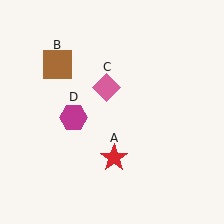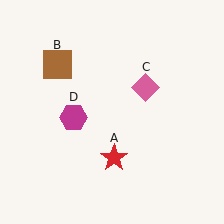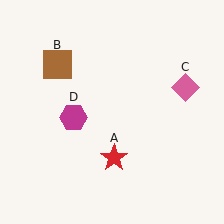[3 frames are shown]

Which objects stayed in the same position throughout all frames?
Red star (object A) and brown square (object B) and magenta hexagon (object D) remained stationary.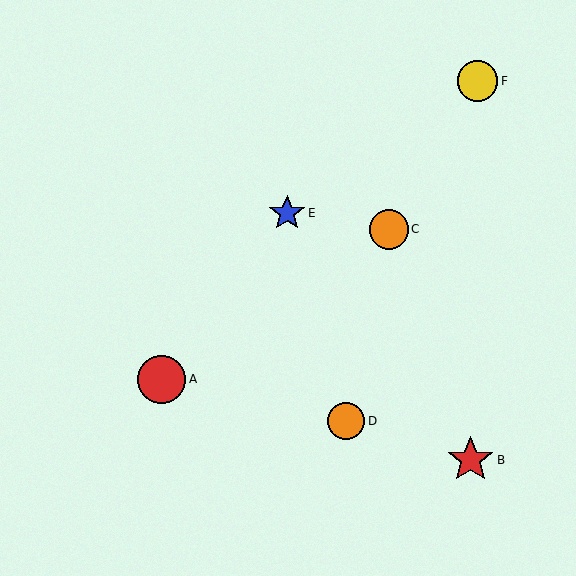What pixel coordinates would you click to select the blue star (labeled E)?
Click at (287, 213) to select the blue star E.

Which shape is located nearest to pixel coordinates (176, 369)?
The red circle (labeled A) at (162, 379) is nearest to that location.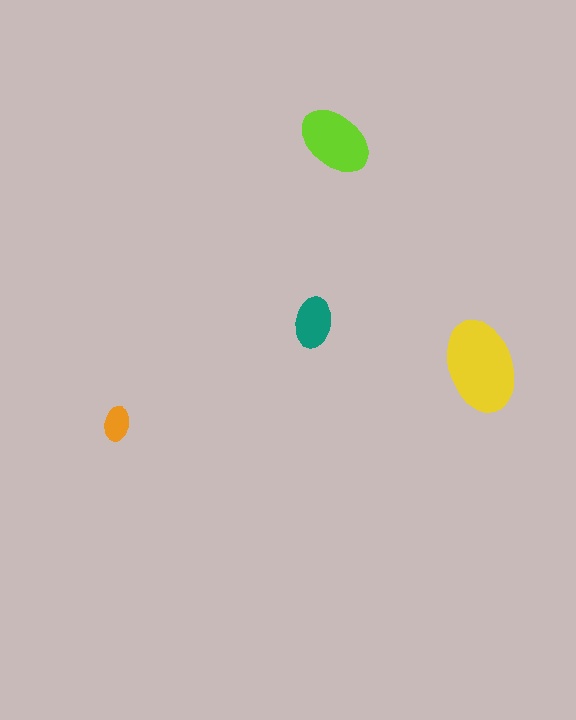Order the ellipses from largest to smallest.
the yellow one, the lime one, the teal one, the orange one.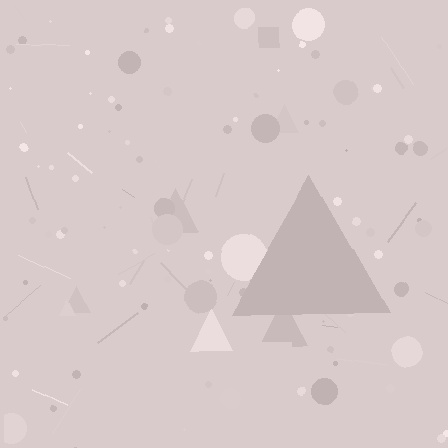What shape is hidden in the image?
A triangle is hidden in the image.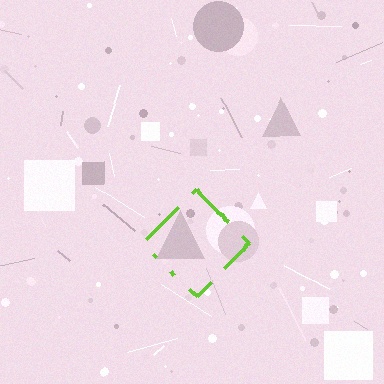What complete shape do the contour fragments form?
The contour fragments form a diamond.